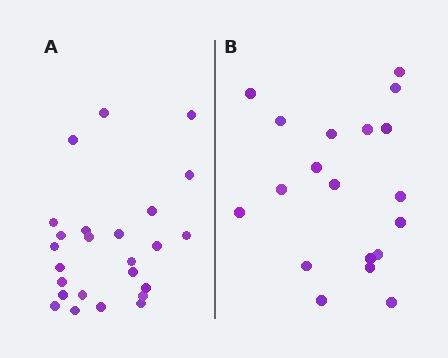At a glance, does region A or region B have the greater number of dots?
Region A (the left region) has more dots.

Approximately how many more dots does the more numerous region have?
Region A has about 6 more dots than region B.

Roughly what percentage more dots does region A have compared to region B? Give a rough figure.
About 30% more.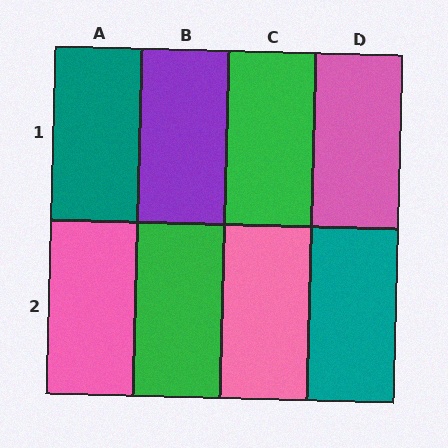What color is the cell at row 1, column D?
Pink.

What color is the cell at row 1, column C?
Green.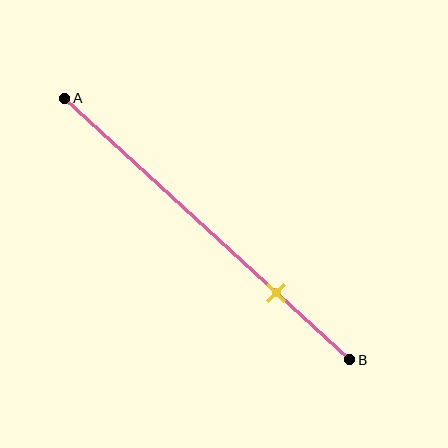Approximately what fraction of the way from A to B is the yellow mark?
The yellow mark is approximately 75% of the way from A to B.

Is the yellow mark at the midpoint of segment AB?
No, the mark is at about 75% from A, not at the 50% midpoint.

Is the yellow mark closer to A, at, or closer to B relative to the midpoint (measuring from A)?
The yellow mark is closer to point B than the midpoint of segment AB.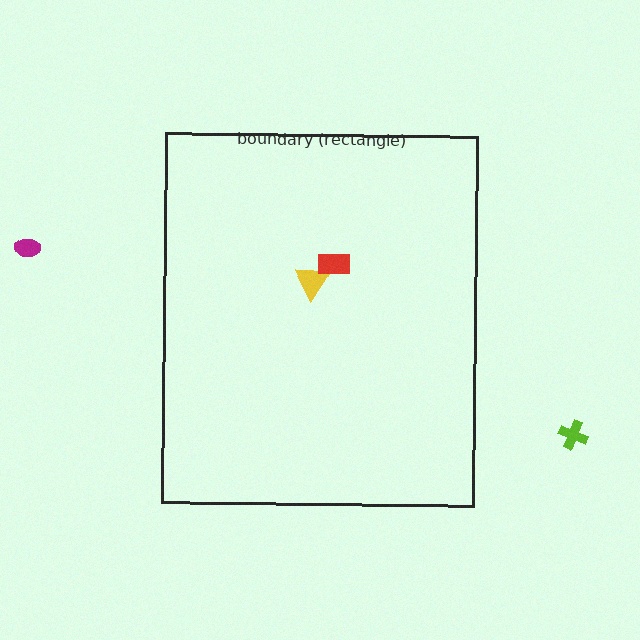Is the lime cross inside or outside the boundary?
Outside.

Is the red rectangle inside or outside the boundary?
Inside.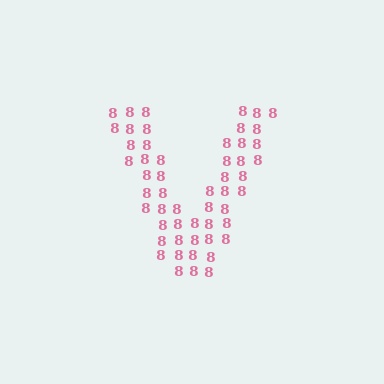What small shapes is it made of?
It is made of small digit 8's.